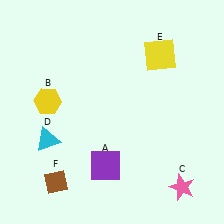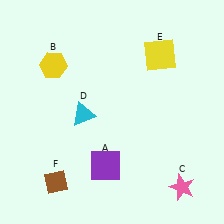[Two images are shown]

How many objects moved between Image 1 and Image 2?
2 objects moved between the two images.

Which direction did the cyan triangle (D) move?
The cyan triangle (D) moved right.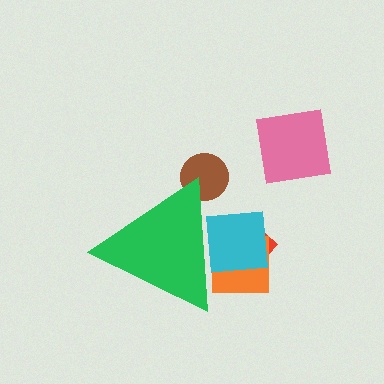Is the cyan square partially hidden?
Yes, the cyan square is partially hidden behind the green triangle.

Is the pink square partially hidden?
No, the pink square is fully visible.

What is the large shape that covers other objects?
A green triangle.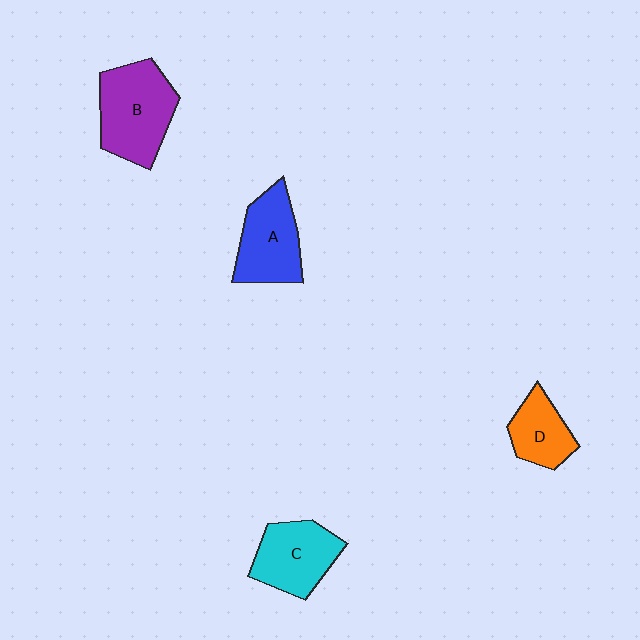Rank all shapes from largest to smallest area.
From largest to smallest: B (purple), A (blue), C (cyan), D (orange).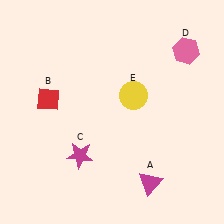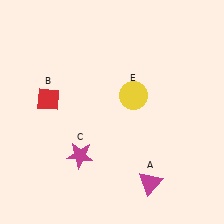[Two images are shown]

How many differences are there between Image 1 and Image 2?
There is 1 difference between the two images.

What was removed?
The pink hexagon (D) was removed in Image 2.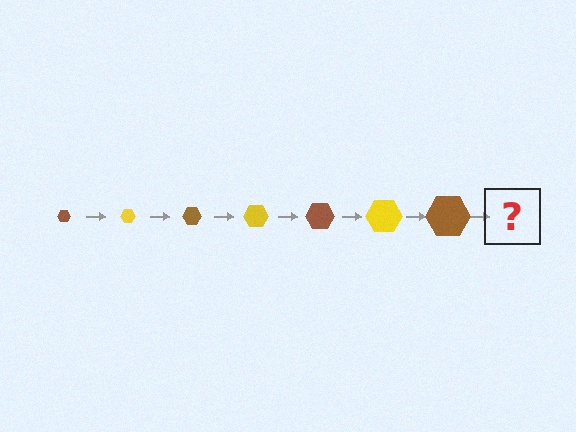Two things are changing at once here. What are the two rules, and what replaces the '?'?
The two rules are that the hexagon grows larger each step and the color cycles through brown and yellow. The '?' should be a yellow hexagon, larger than the previous one.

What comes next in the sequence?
The next element should be a yellow hexagon, larger than the previous one.